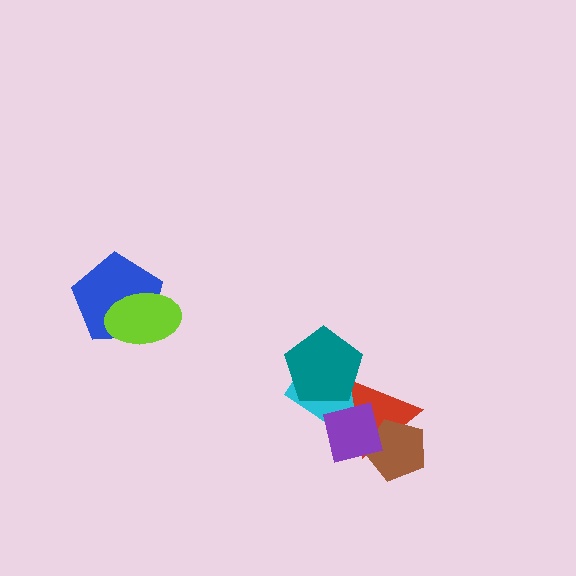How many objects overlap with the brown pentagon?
2 objects overlap with the brown pentagon.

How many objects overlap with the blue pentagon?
1 object overlaps with the blue pentagon.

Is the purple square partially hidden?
No, no other shape covers it.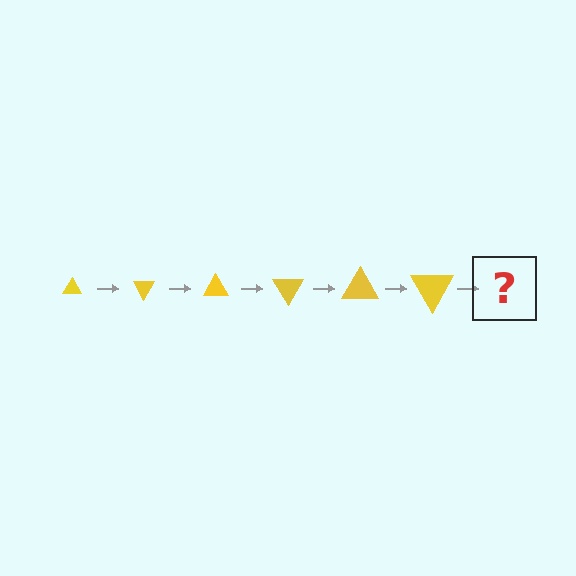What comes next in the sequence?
The next element should be a triangle, larger than the previous one and rotated 360 degrees from the start.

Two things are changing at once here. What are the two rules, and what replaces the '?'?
The two rules are that the triangle grows larger each step and it rotates 60 degrees each step. The '?' should be a triangle, larger than the previous one and rotated 360 degrees from the start.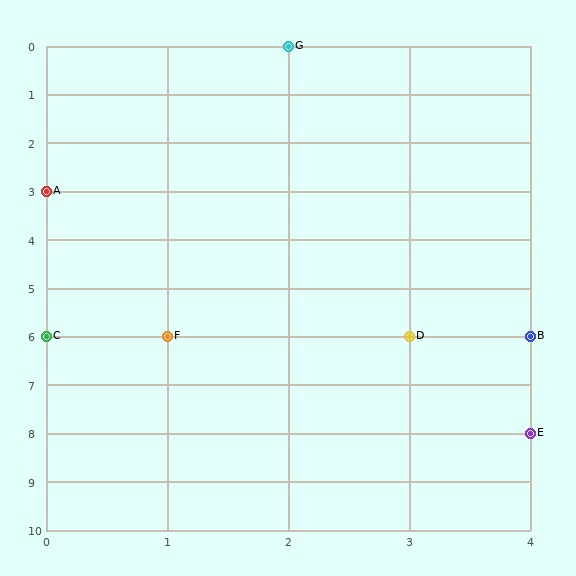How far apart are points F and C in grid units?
Points F and C are 1 column apart.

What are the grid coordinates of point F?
Point F is at grid coordinates (1, 6).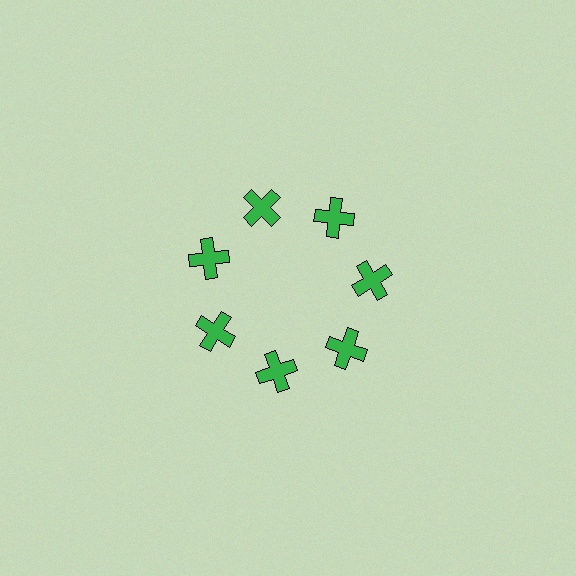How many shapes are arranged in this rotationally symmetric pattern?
There are 7 shapes, arranged in 7 groups of 1.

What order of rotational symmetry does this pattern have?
This pattern has 7-fold rotational symmetry.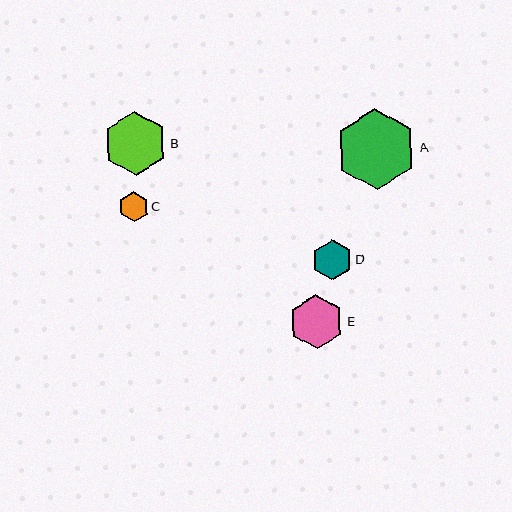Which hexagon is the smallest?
Hexagon C is the smallest with a size of approximately 30 pixels.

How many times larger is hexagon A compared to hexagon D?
Hexagon A is approximately 2.0 times the size of hexagon D.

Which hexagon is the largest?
Hexagon A is the largest with a size of approximately 81 pixels.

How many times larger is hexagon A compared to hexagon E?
Hexagon A is approximately 1.5 times the size of hexagon E.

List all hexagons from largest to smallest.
From largest to smallest: A, B, E, D, C.